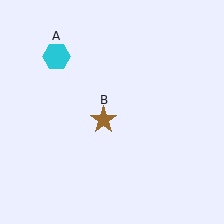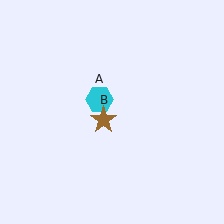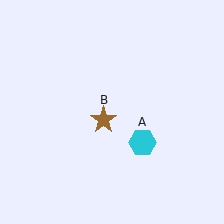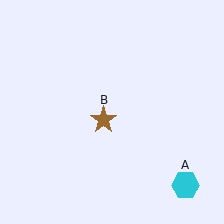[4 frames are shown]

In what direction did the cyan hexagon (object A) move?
The cyan hexagon (object A) moved down and to the right.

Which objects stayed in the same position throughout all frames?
Brown star (object B) remained stationary.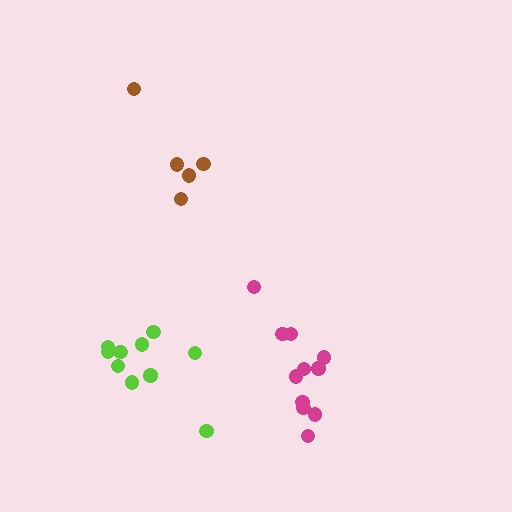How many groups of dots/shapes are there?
There are 3 groups.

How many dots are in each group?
Group 1: 11 dots, Group 2: 5 dots, Group 3: 10 dots (26 total).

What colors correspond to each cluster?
The clusters are colored: magenta, brown, lime.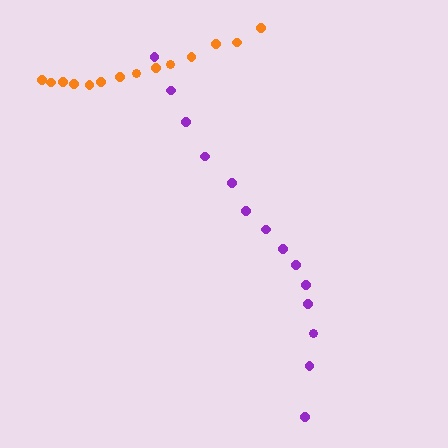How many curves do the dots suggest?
There are 2 distinct paths.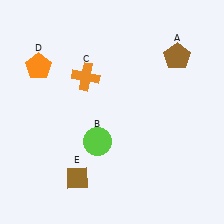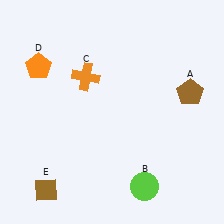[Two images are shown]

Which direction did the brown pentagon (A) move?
The brown pentagon (A) moved down.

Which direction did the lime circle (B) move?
The lime circle (B) moved right.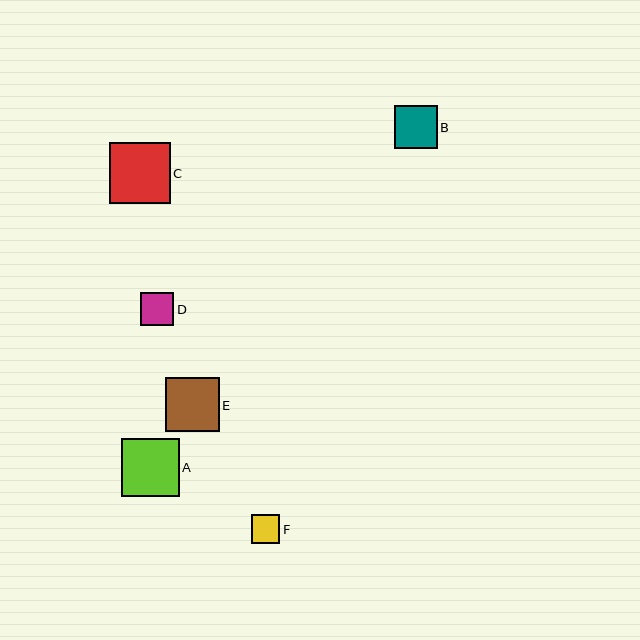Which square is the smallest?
Square F is the smallest with a size of approximately 28 pixels.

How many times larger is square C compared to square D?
Square C is approximately 1.8 times the size of square D.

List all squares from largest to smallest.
From largest to smallest: C, A, E, B, D, F.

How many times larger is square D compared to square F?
Square D is approximately 1.2 times the size of square F.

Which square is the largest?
Square C is the largest with a size of approximately 61 pixels.